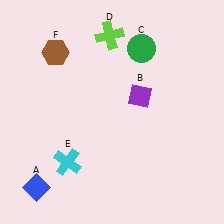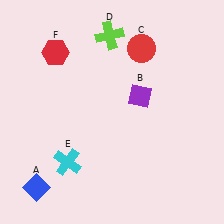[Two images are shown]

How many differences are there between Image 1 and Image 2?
There are 2 differences between the two images.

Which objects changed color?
C changed from green to red. F changed from brown to red.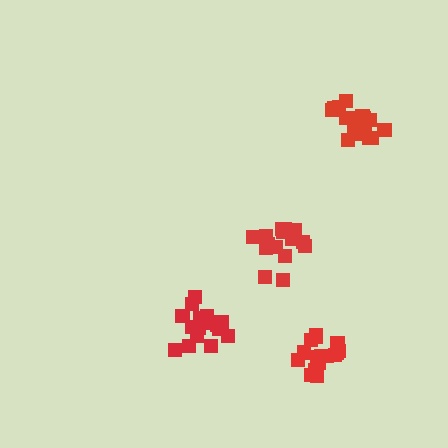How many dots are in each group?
Group 1: 18 dots, Group 2: 16 dots, Group 3: 19 dots, Group 4: 17 dots (70 total).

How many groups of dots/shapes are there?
There are 4 groups.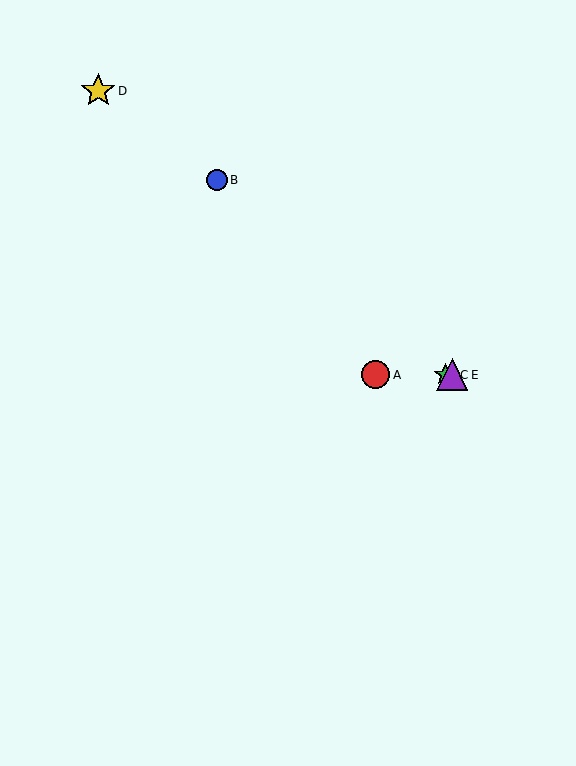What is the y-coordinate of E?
Object E is at y≈375.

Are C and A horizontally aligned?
Yes, both are at y≈375.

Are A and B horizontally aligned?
No, A is at y≈375 and B is at y≈180.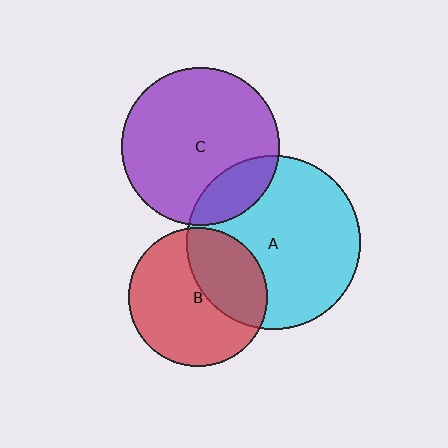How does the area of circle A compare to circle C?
Approximately 1.2 times.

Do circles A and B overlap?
Yes.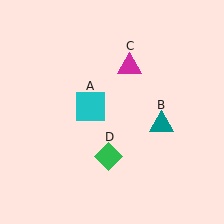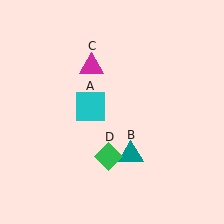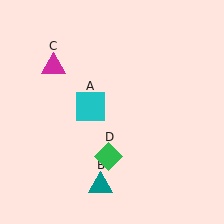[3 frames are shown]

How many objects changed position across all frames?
2 objects changed position: teal triangle (object B), magenta triangle (object C).